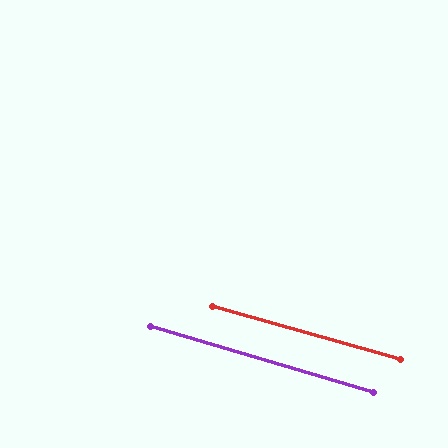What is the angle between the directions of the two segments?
Approximately 1 degree.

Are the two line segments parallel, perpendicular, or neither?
Parallel — their directions differ by only 0.8°.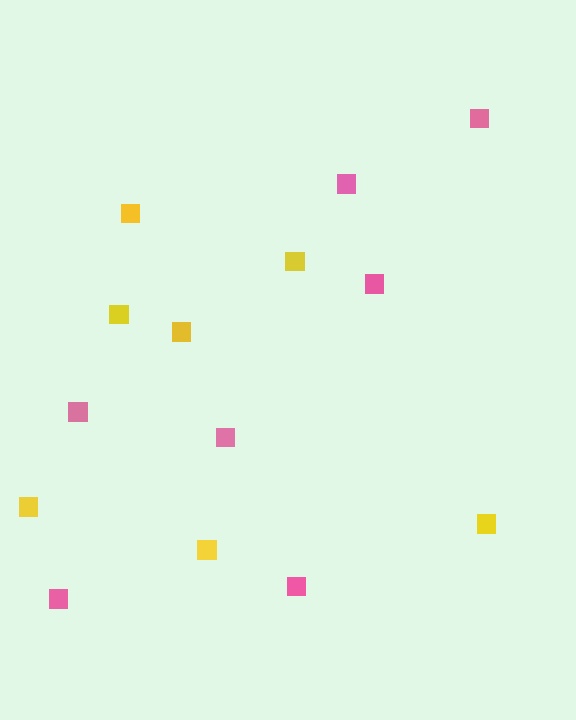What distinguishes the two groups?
There are 2 groups: one group of pink squares (7) and one group of yellow squares (7).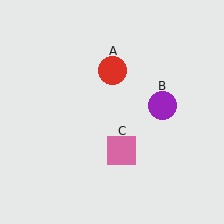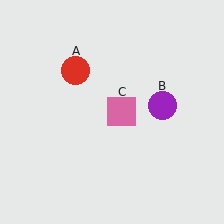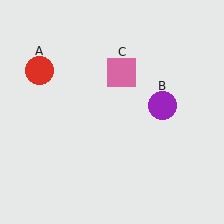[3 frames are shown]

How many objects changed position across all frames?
2 objects changed position: red circle (object A), pink square (object C).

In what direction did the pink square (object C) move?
The pink square (object C) moved up.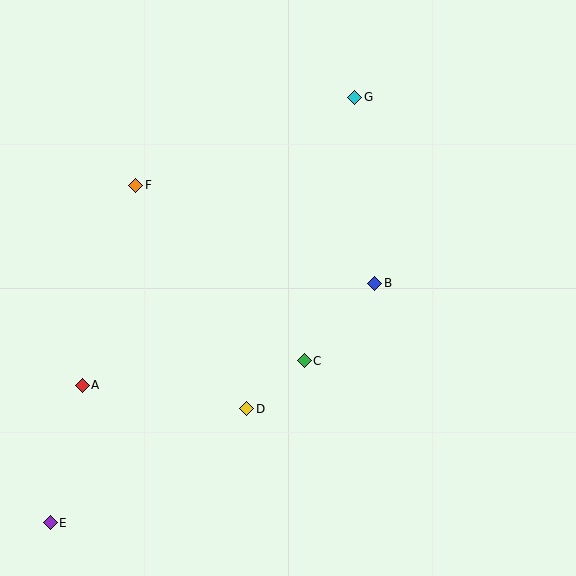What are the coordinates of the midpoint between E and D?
The midpoint between E and D is at (148, 466).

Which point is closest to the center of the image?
Point C at (304, 361) is closest to the center.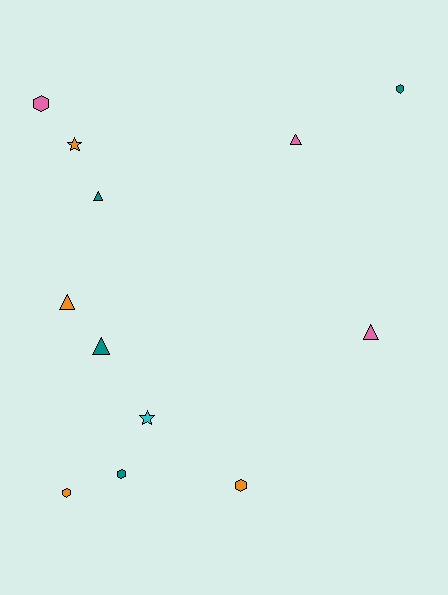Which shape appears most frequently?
Hexagon, with 5 objects.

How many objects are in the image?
There are 12 objects.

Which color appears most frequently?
Teal, with 4 objects.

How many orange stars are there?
There is 1 orange star.